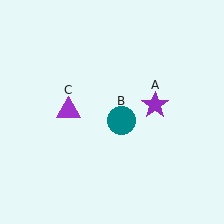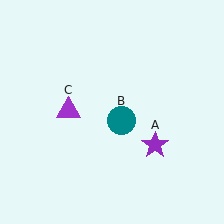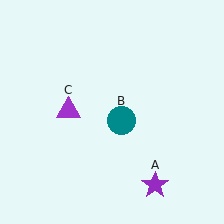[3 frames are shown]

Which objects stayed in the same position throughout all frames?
Teal circle (object B) and purple triangle (object C) remained stationary.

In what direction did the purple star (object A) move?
The purple star (object A) moved down.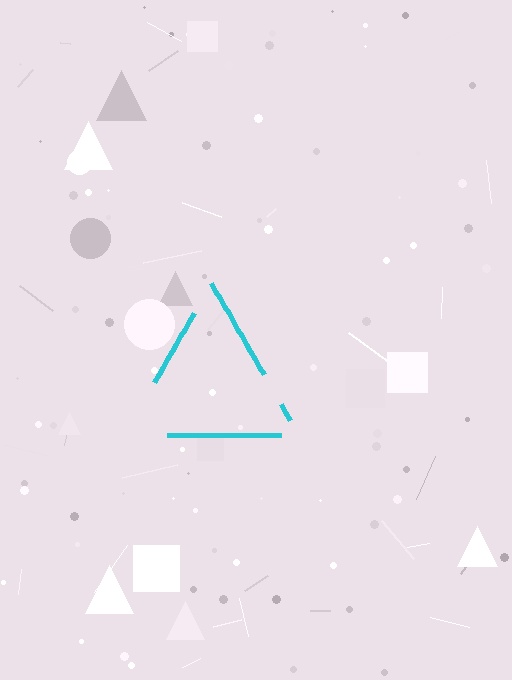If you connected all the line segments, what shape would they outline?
They would outline a triangle.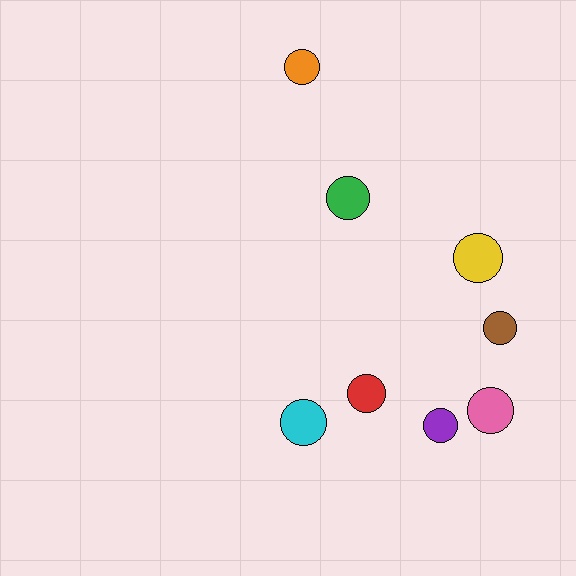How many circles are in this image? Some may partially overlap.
There are 8 circles.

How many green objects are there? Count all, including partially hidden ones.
There is 1 green object.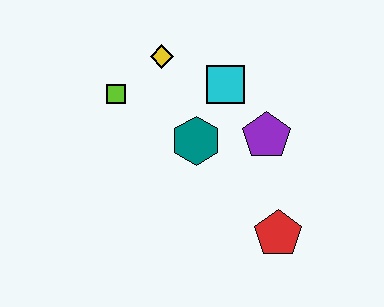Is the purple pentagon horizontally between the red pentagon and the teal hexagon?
Yes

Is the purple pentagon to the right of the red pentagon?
No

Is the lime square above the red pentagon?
Yes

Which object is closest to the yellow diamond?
The lime square is closest to the yellow diamond.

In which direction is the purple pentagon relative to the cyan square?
The purple pentagon is below the cyan square.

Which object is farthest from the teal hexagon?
The red pentagon is farthest from the teal hexagon.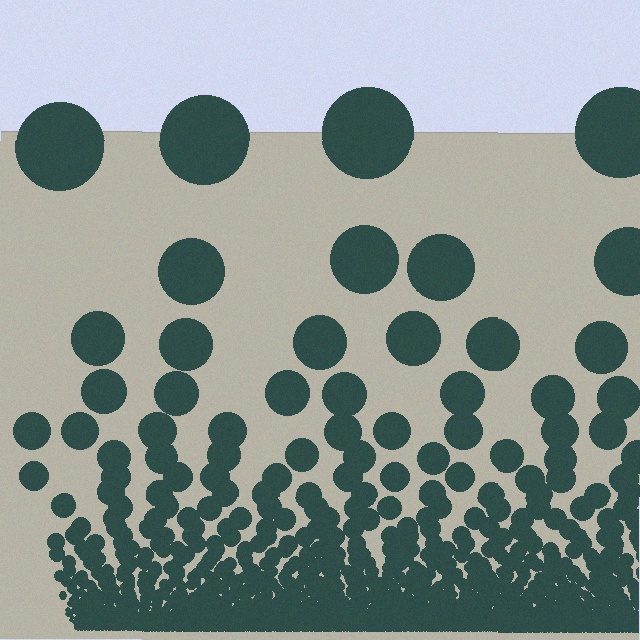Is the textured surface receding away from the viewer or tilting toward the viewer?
The surface appears to tilt toward the viewer. Texture elements get larger and sparser toward the top.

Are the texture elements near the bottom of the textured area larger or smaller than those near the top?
Smaller. The gradient is inverted — elements near the bottom are smaller and denser.